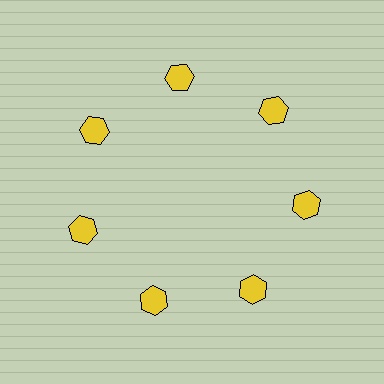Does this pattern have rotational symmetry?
Yes, this pattern has 7-fold rotational symmetry. It looks the same after rotating 51 degrees around the center.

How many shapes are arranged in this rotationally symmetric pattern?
There are 7 shapes, arranged in 7 groups of 1.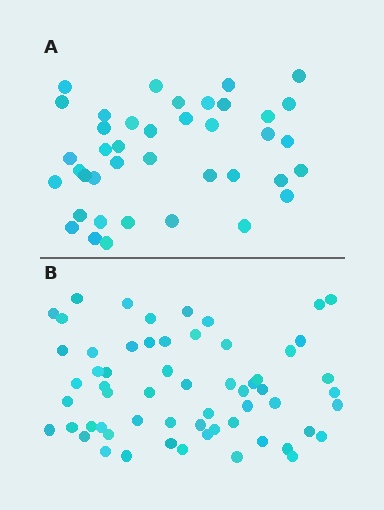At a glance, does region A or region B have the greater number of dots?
Region B (the bottom region) has more dots.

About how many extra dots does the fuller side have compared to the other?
Region B has approximately 20 more dots than region A.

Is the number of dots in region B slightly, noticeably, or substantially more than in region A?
Region B has substantially more. The ratio is roughly 1.5 to 1.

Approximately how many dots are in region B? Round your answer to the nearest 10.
About 60 dots.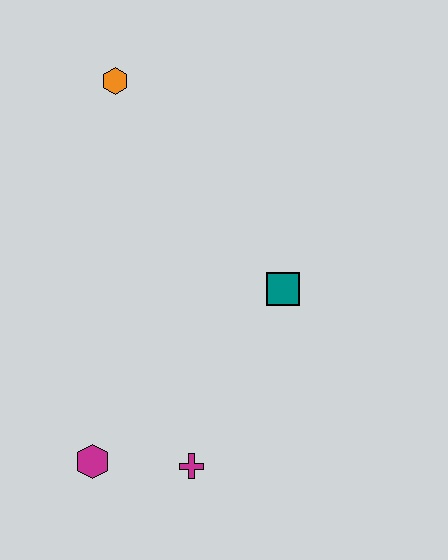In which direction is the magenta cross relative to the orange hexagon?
The magenta cross is below the orange hexagon.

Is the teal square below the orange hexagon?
Yes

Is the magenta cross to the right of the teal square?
No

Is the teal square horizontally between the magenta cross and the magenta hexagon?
No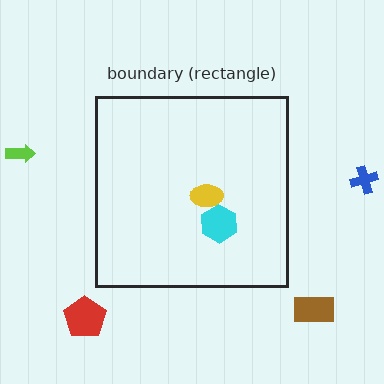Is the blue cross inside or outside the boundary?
Outside.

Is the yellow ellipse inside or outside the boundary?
Inside.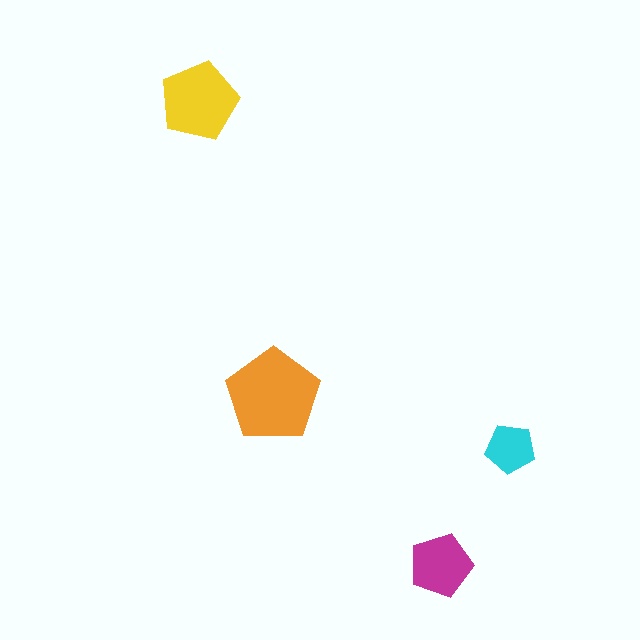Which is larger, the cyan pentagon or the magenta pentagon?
The magenta one.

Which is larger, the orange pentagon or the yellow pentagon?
The orange one.